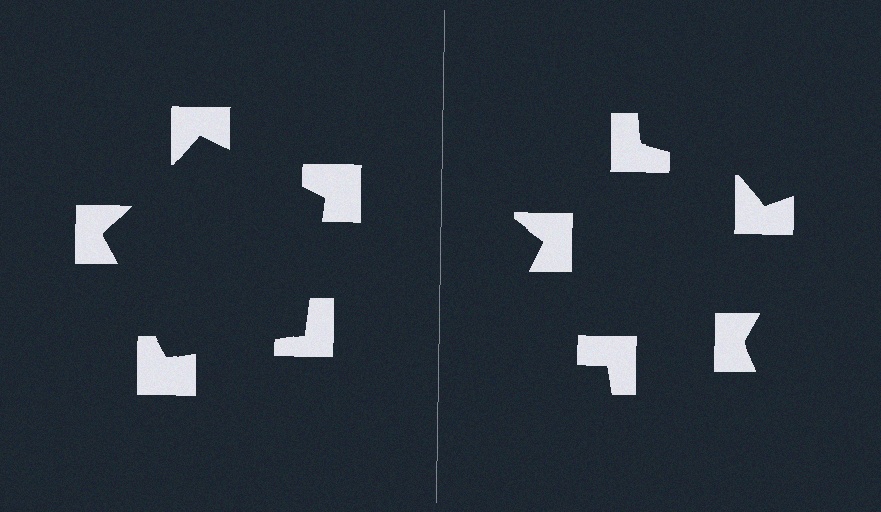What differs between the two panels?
The notched squares are positioned identically on both sides; only the wedge orientations differ. On the left they align to a pentagon; on the right they are misaligned.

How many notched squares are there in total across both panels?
10 — 5 on each side.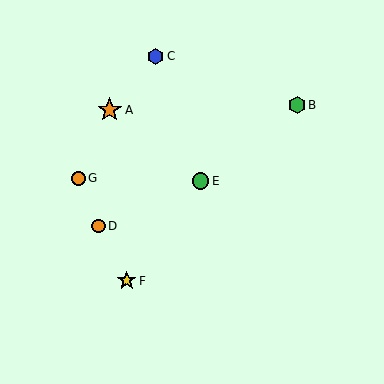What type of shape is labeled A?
Shape A is an orange star.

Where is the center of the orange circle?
The center of the orange circle is at (98, 226).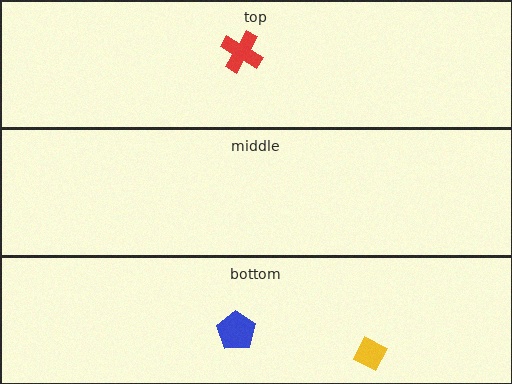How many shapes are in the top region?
1.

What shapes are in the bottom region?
The yellow diamond, the blue pentagon.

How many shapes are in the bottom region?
2.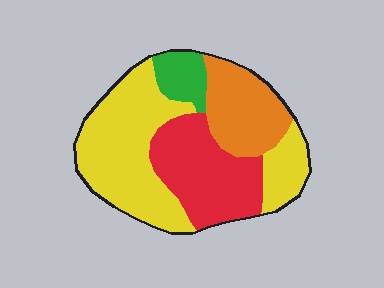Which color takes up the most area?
Yellow, at roughly 45%.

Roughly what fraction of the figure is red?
Red takes up about one quarter (1/4) of the figure.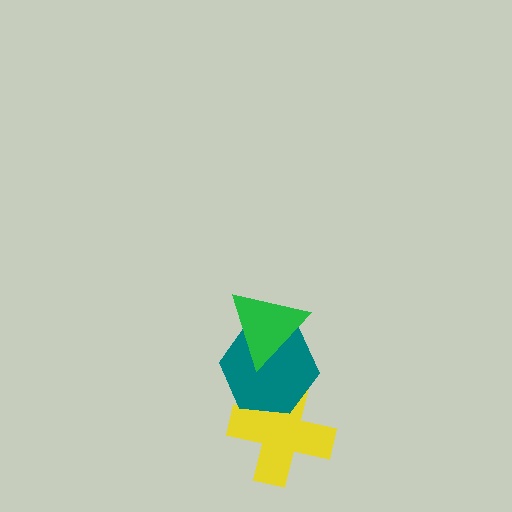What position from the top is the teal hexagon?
The teal hexagon is 2nd from the top.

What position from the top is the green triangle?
The green triangle is 1st from the top.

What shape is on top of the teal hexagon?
The green triangle is on top of the teal hexagon.